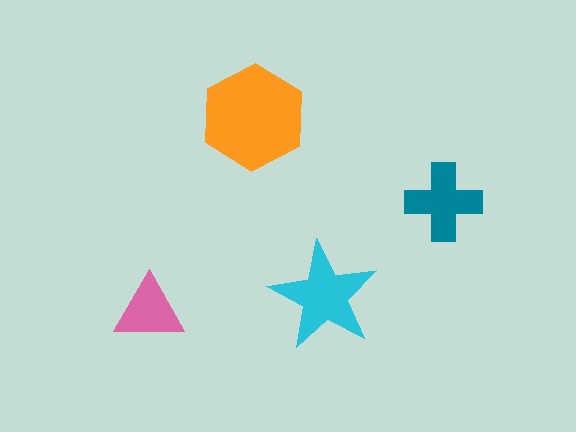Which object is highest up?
The orange hexagon is topmost.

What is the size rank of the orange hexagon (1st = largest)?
1st.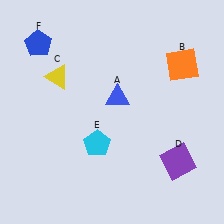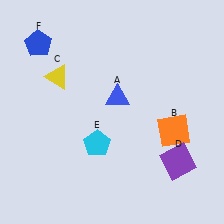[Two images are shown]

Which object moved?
The orange square (B) moved down.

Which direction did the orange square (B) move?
The orange square (B) moved down.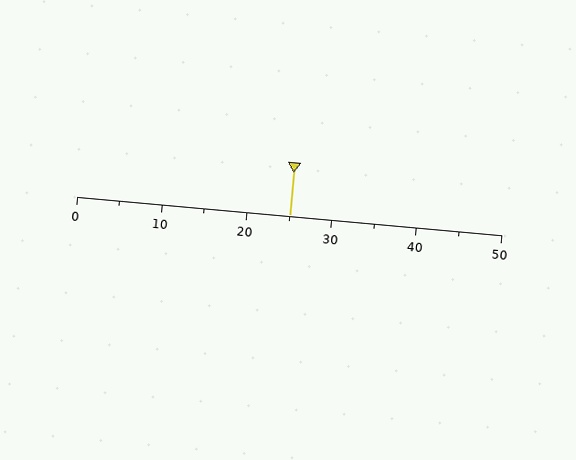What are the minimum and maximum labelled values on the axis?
The axis runs from 0 to 50.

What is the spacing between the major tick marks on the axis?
The major ticks are spaced 10 apart.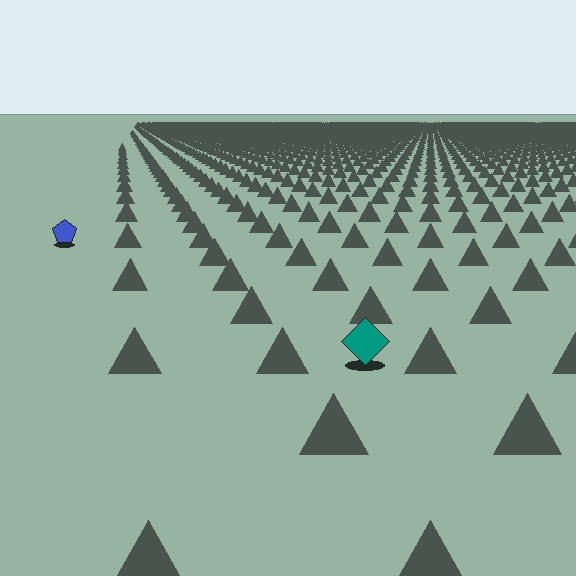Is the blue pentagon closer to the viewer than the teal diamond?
No. The teal diamond is closer — you can tell from the texture gradient: the ground texture is coarser near it.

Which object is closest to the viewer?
The teal diamond is closest. The texture marks near it are larger and more spread out.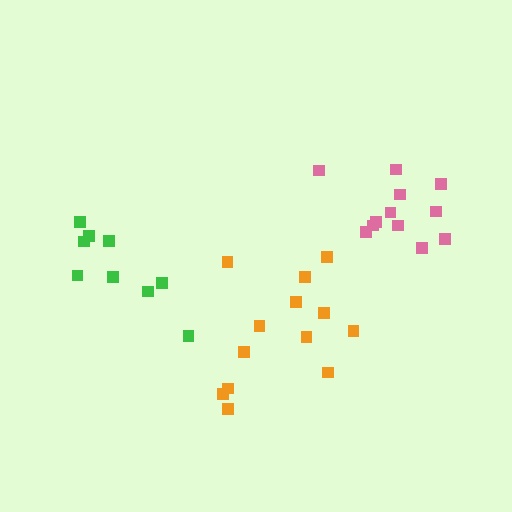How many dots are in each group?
Group 1: 9 dots, Group 2: 12 dots, Group 3: 13 dots (34 total).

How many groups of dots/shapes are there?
There are 3 groups.